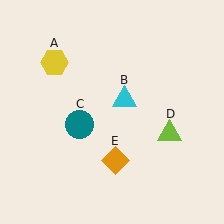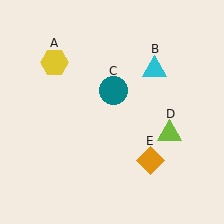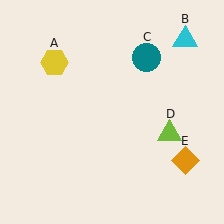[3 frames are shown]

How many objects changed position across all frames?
3 objects changed position: cyan triangle (object B), teal circle (object C), orange diamond (object E).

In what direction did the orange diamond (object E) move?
The orange diamond (object E) moved right.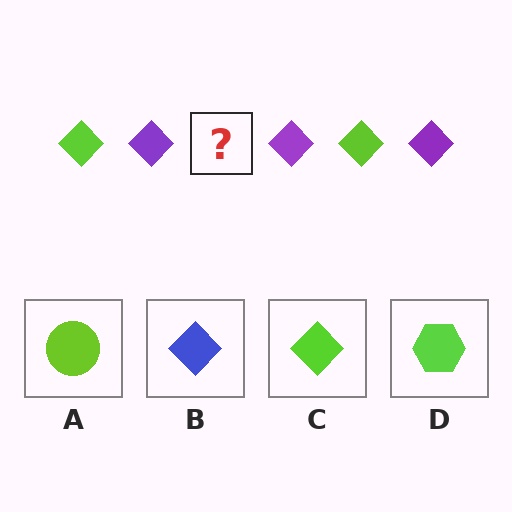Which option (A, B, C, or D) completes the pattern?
C.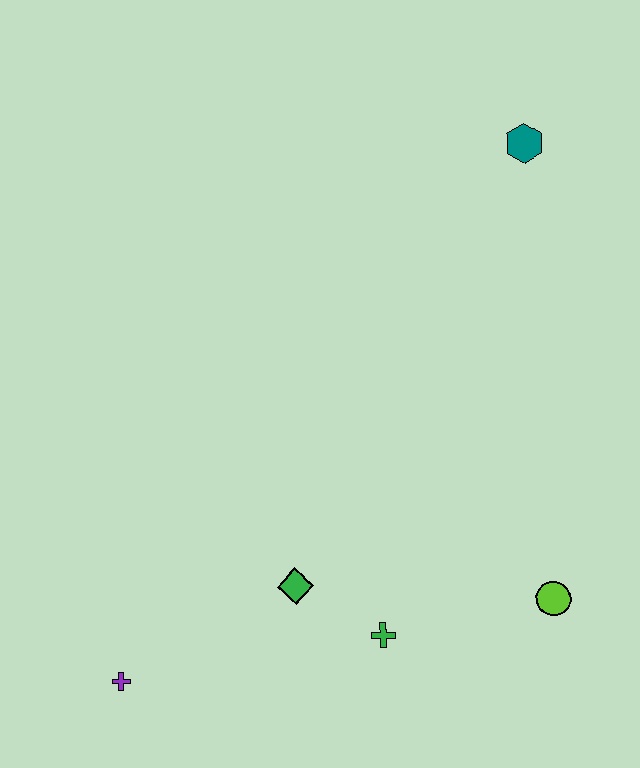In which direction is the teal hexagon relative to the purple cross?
The teal hexagon is above the purple cross.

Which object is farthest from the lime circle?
The teal hexagon is farthest from the lime circle.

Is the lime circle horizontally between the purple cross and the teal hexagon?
No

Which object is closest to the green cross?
The green diamond is closest to the green cross.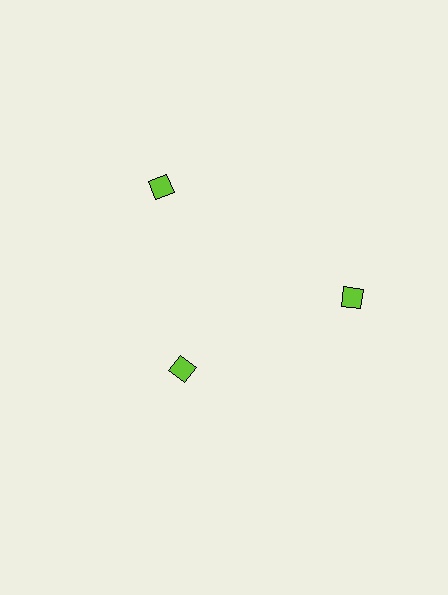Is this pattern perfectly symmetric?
No. The 3 lime diamonds are arranged in a ring, but one element near the 7 o'clock position is pulled inward toward the center, breaking the 3-fold rotational symmetry.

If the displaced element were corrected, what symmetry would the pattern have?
It would have 3-fold rotational symmetry — the pattern would map onto itself every 120 degrees.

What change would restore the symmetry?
The symmetry would be restored by moving it outward, back onto the ring so that all 3 diamonds sit at equal angles and equal distance from the center.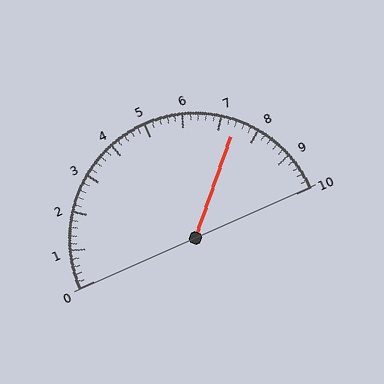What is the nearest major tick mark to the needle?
The nearest major tick mark is 7.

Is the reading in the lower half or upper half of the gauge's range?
The reading is in the upper half of the range (0 to 10).